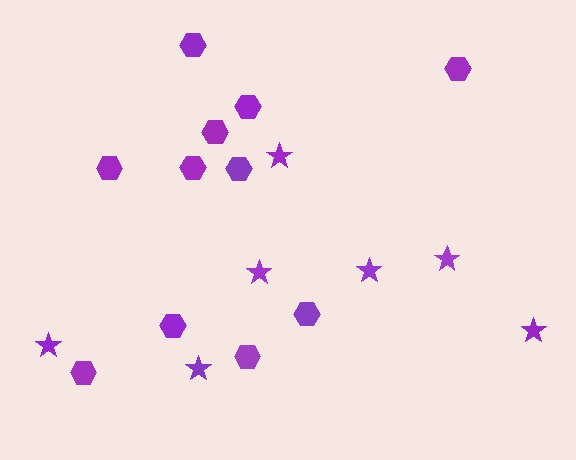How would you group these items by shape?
There are 2 groups: one group of hexagons (11) and one group of stars (7).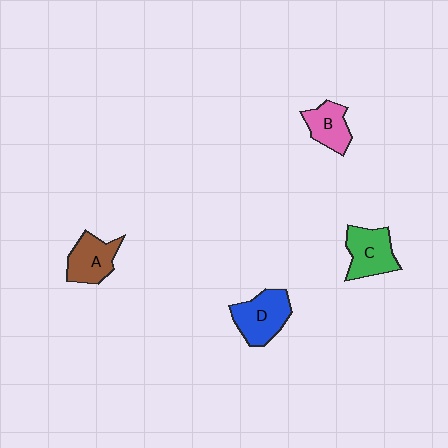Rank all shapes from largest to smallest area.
From largest to smallest: D (blue), C (green), A (brown), B (pink).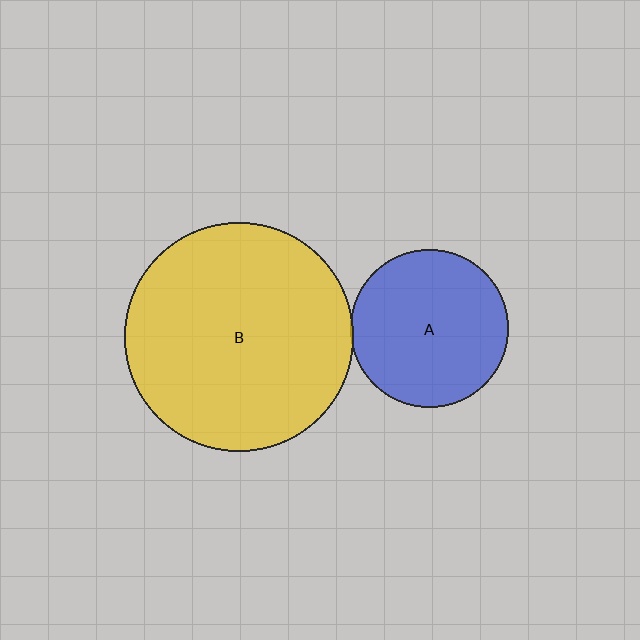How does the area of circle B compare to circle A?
Approximately 2.1 times.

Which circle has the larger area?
Circle B (yellow).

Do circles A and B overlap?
Yes.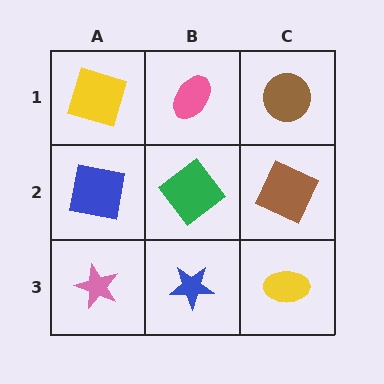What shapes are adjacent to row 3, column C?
A brown square (row 2, column C), a blue star (row 3, column B).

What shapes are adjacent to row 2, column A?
A yellow square (row 1, column A), a pink star (row 3, column A), a green diamond (row 2, column B).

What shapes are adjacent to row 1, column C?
A brown square (row 2, column C), a pink ellipse (row 1, column B).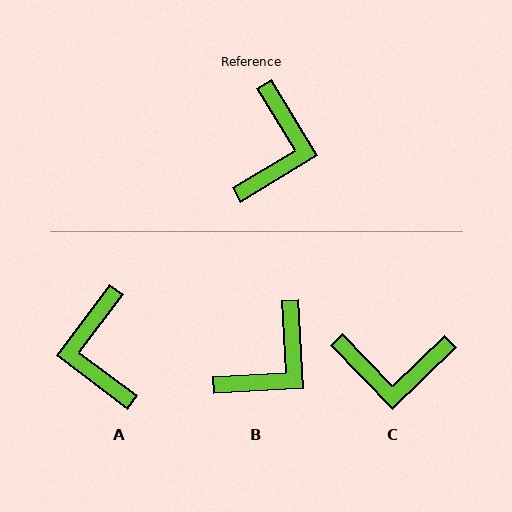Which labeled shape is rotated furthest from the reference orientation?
A, about 158 degrees away.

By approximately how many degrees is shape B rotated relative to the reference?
Approximately 28 degrees clockwise.